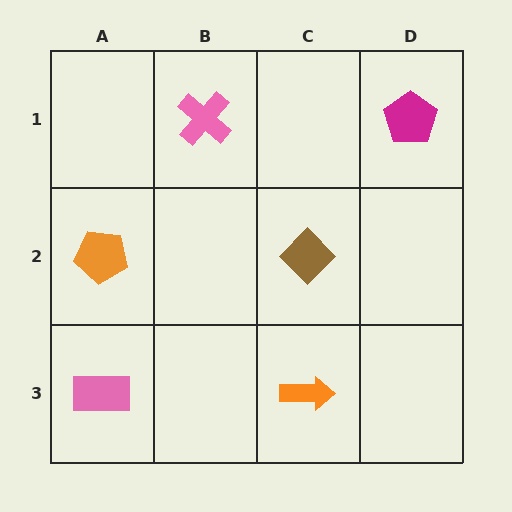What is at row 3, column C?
An orange arrow.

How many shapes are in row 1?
2 shapes.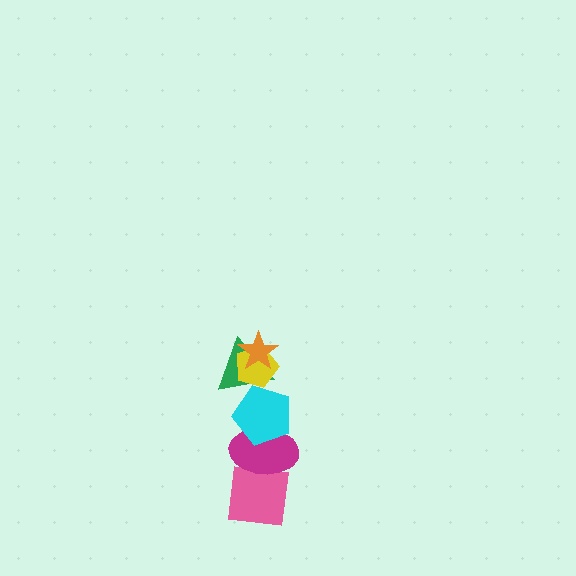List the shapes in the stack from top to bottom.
From top to bottom: the orange star, the yellow pentagon, the green triangle, the cyan pentagon, the magenta ellipse, the pink square.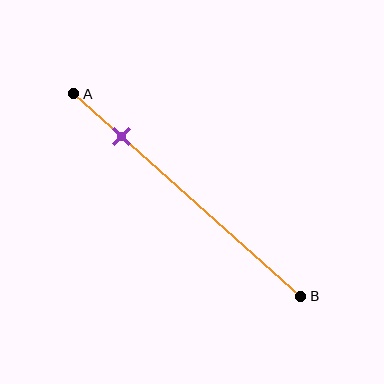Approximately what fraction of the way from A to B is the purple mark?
The purple mark is approximately 20% of the way from A to B.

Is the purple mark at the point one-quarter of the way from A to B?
No, the mark is at about 20% from A, not at the 25% one-quarter point.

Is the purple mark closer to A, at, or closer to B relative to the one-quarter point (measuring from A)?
The purple mark is closer to point A than the one-quarter point of segment AB.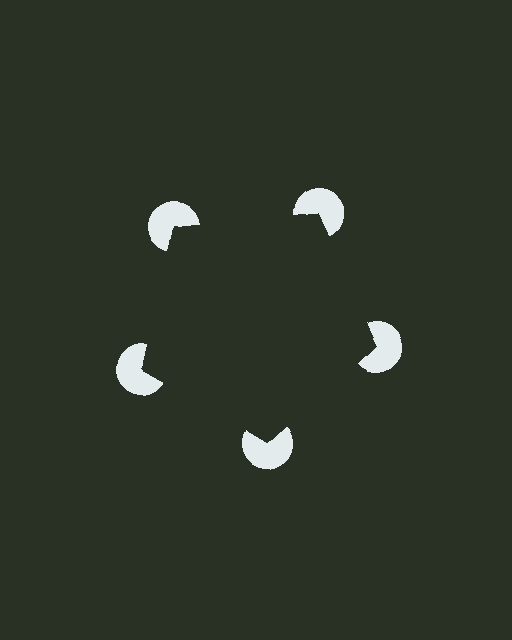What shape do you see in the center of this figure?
An illusory pentagon — its edges are inferred from the aligned wedge cuts in the pac-man discs, not physically drawn.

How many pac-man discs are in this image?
There are 5 — one at each vertex of the illusory pentagon.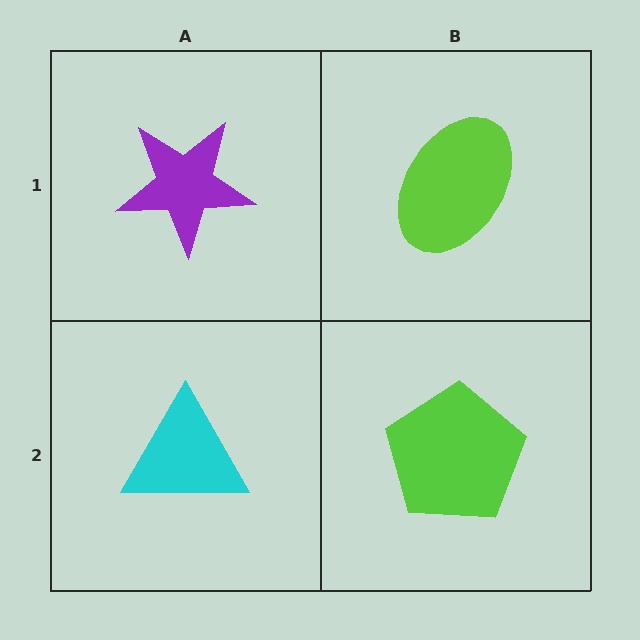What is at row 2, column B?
A lime pentagon.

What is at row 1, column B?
A lime ellipse.